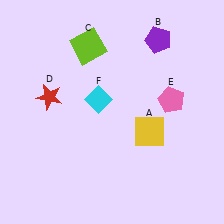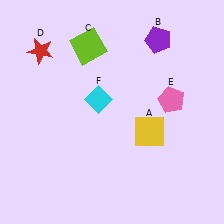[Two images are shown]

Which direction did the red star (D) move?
The red star (D) moved up.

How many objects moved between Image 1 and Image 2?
1 object moved between the two images.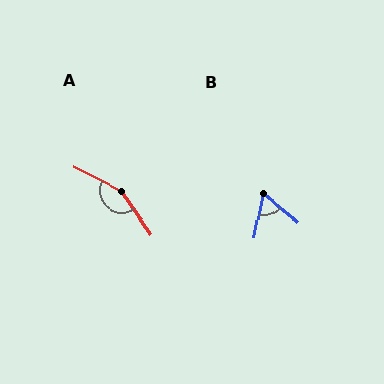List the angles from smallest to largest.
B (62°), A (152°).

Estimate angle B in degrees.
Approximately 62 degrees.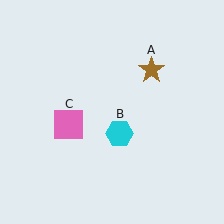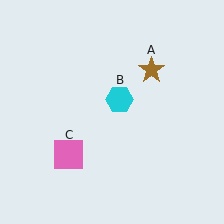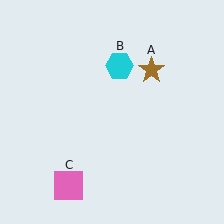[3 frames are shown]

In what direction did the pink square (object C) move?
The pink square (object C) moved down.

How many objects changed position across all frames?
2 objects changed position: cyan hexagon (object B), pink square (object C).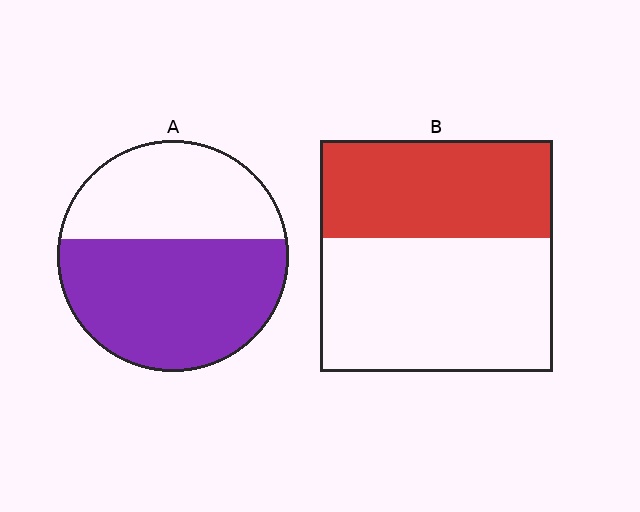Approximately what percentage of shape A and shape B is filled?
A is approximately 60% and B is approximately 40%.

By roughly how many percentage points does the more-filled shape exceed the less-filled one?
By roughly 15 percentage points (A over B).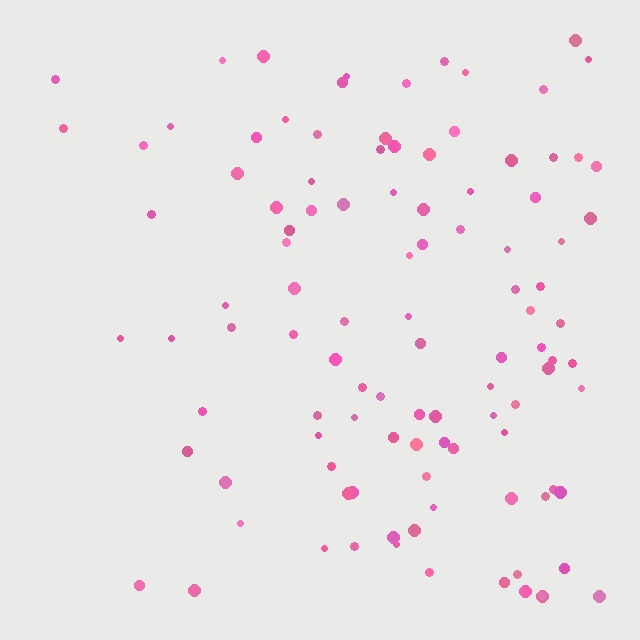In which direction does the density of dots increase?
From left to right, with the right side densest.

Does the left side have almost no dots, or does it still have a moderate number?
Still a moderate number, just noticeably fewer than the right.